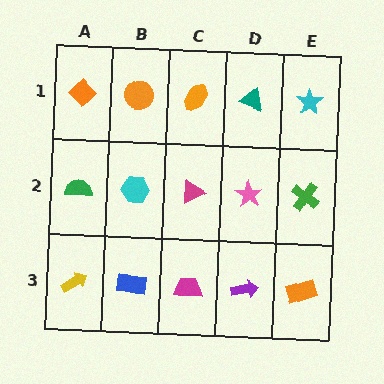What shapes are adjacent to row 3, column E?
A green cross (row 2, column E), a purple arrow (row 3, column D).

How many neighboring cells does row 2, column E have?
3.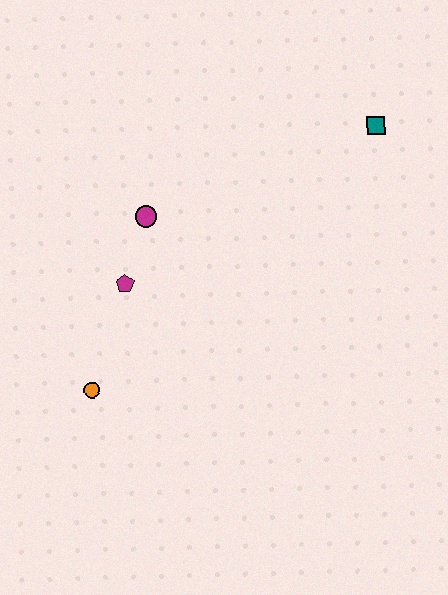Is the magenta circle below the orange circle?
No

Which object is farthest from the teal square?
The orange circle is farthest from the teal square.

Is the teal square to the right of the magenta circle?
Yes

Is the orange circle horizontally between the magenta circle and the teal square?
No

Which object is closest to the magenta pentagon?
The magenta circle is closest to the magenta pentagon.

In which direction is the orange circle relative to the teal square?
The orange circle is to the left of the teal square.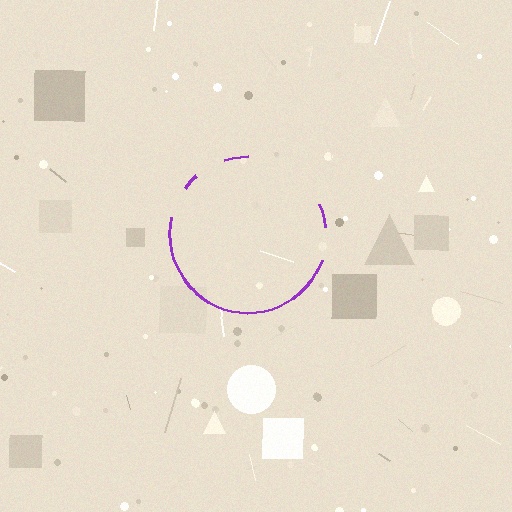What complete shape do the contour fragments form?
The contour fragments form a circle.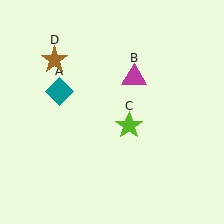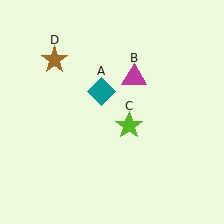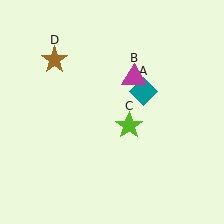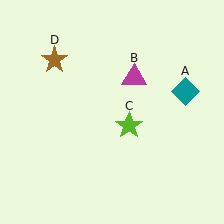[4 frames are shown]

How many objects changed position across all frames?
1 object changed position: teal diamond (object A).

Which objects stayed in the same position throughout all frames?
Magenta triangle (object B) and lime star (object C) and brown star (object D) remained stationary.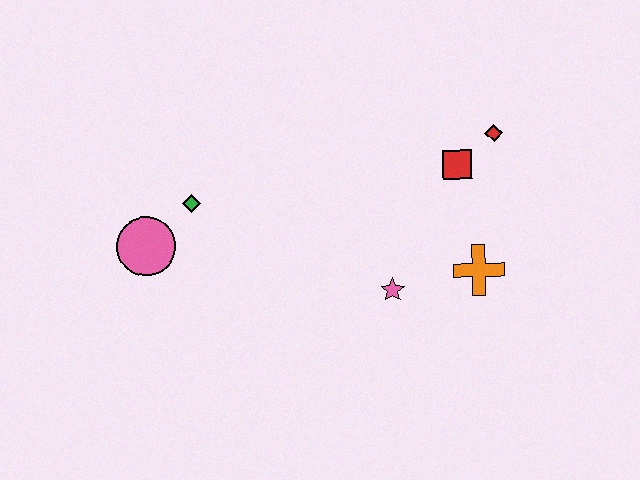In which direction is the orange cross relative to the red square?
The orange cross is below the red square.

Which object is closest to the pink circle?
The green diamond is closest to the pink circle.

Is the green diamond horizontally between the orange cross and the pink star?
No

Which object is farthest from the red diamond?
The pink circle is farthest from the red diamond.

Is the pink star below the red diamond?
Yes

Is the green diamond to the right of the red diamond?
No